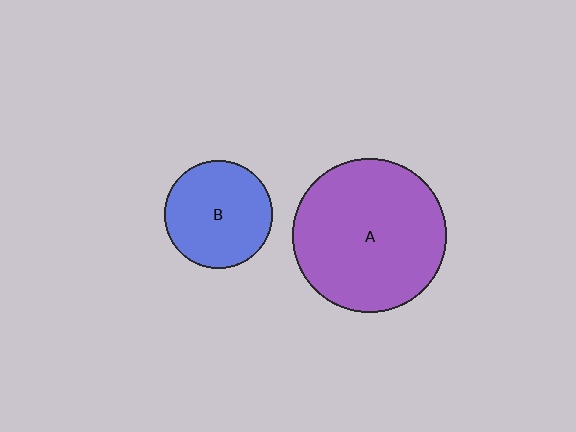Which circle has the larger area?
Circle A (purple).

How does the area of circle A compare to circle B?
Approximately 2.1 times.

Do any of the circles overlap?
No, none of the circles overlap.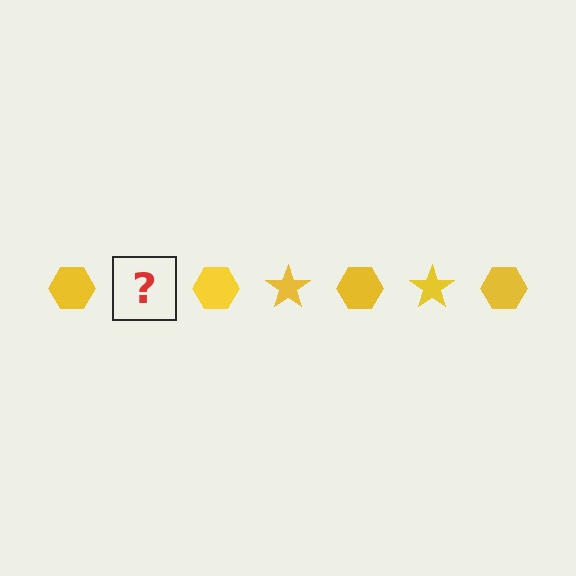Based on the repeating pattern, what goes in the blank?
The blank should be a yellow star.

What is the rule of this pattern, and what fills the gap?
The rule is that the pattern cycles through hexagon, star shapes in yellow. The gap should be filled with a yellow star.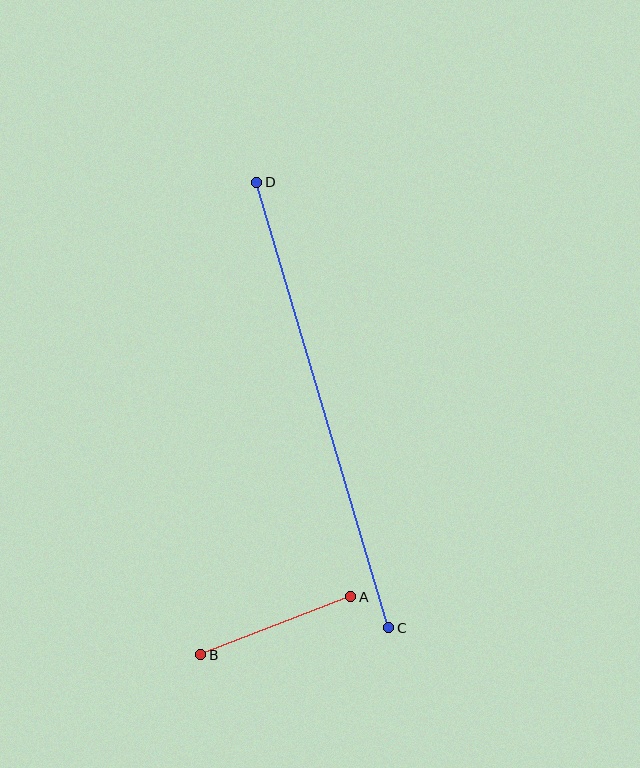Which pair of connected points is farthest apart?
Points C and D are farthest apart.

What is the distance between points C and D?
The distance is approximately 465 pixels.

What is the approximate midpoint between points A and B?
The midpoint is at approximately (276, 626) pixels.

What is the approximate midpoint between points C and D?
The midpoint is at approximately (323, 405) pixels.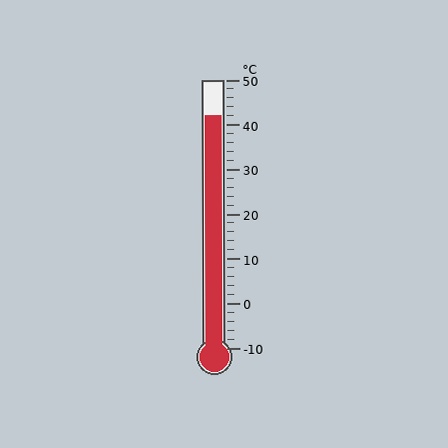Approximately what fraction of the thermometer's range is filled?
The thermometer is filled to approximately 85% of its range.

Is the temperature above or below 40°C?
The temperature is above 40°C.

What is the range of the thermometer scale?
The thermometer scale ranges from -10°C to 50°C.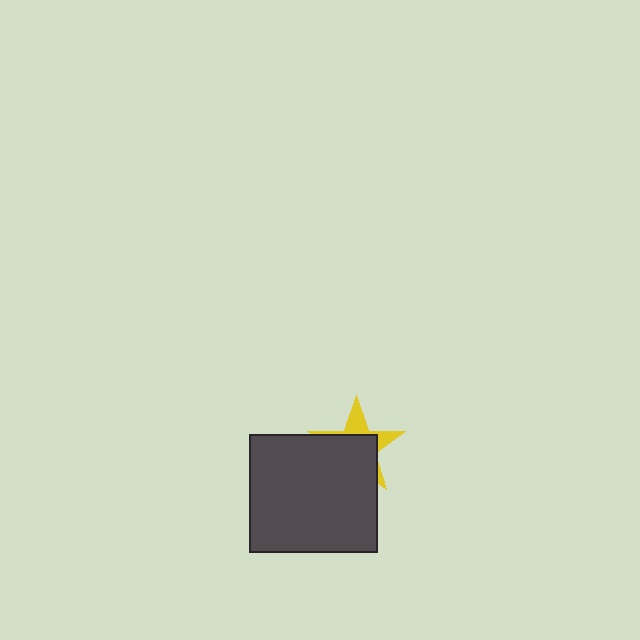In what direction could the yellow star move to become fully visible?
The yellow star could move toward the upper-right. That would shift it out from behind the dark gray rectangle entirely.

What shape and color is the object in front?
The object in front is a dark gray rectangle.